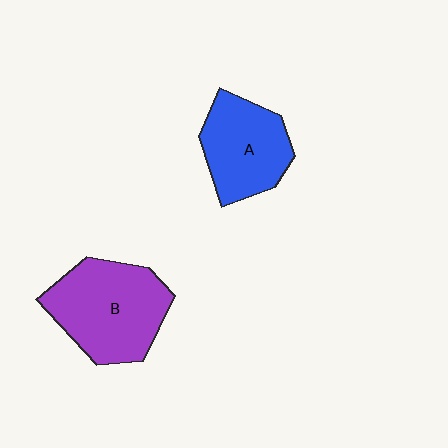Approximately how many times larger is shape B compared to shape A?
Approximately 1.3 times.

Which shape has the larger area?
Shape B (purple).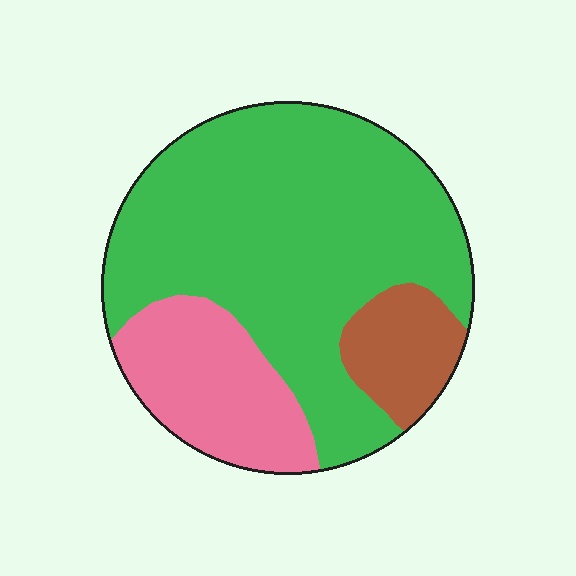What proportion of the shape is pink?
Pink covers roughly 20% of the shape.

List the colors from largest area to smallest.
From largest to smallest: green, pink, brown.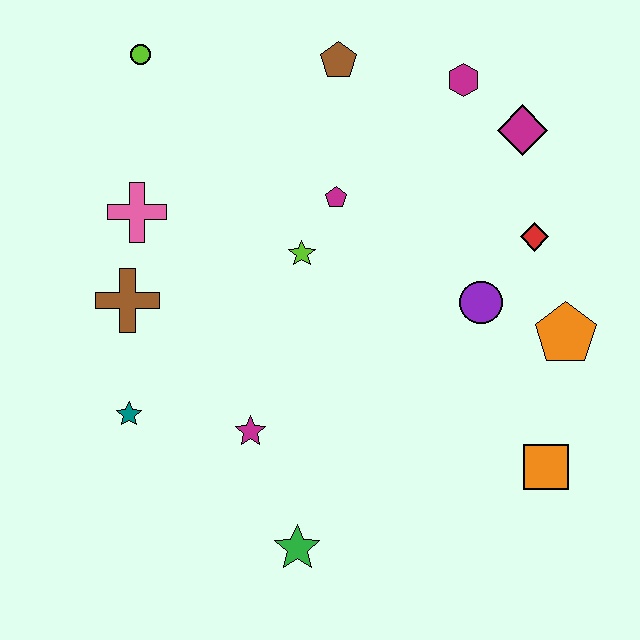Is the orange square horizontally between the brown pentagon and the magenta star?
No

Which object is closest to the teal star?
The brown cross is closest to the teal star.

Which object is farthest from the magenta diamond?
The teal star is farthest from the magenta diamond.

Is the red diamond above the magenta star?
Yes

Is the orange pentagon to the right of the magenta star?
Yes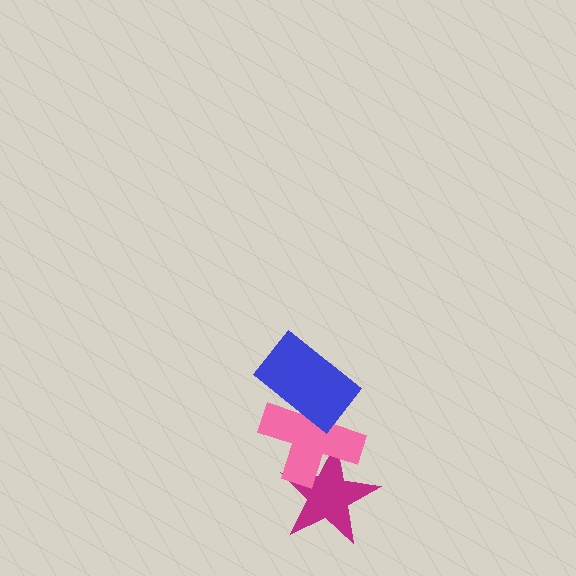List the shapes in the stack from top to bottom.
From top to bottom: the blue rectangle, the pink cross, the magenta star.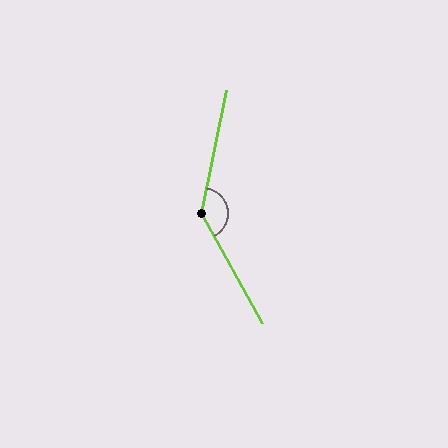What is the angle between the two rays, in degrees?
Approximately 140 degrees.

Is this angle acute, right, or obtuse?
It is obtuse.